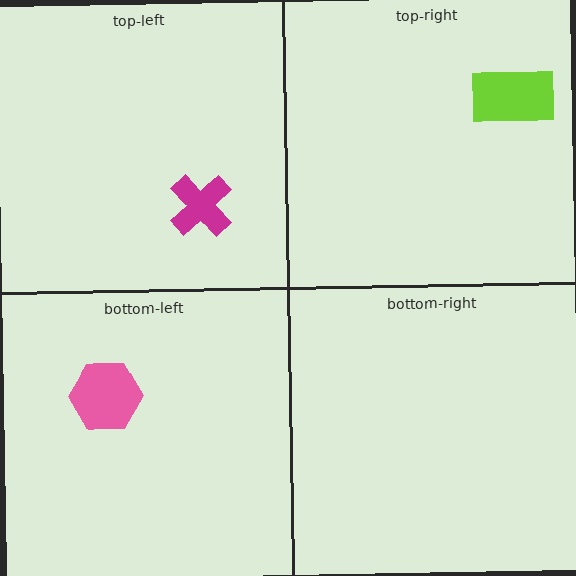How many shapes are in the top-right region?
1.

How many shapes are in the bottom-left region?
1.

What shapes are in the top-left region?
The magenta cross.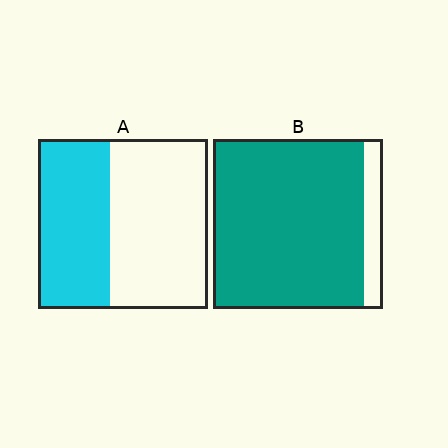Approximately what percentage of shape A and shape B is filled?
A is approximately 40% and B is approximately 90%.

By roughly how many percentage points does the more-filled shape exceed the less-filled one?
By roughly 45 percentage points (B over A).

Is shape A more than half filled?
No.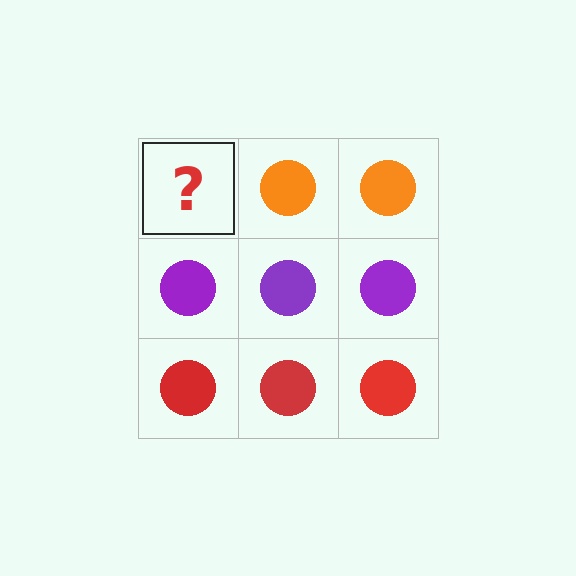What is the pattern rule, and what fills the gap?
The rule is that each row has a consistent color. The gap should be filled with an orange circle.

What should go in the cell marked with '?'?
The missing cell should contain an orange circle.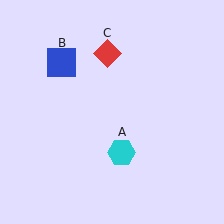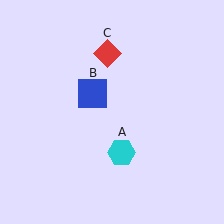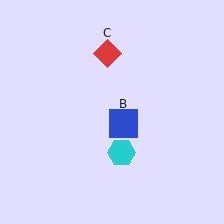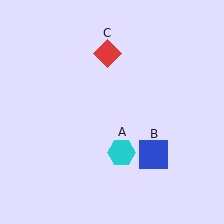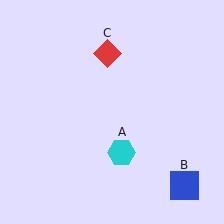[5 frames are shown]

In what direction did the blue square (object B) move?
The blue square (object B) moved down and to the right.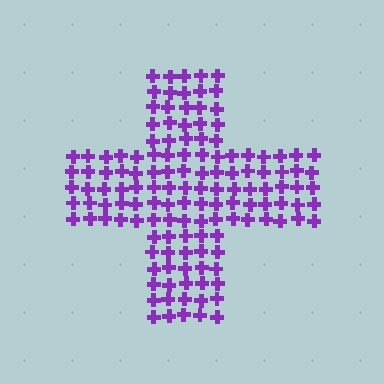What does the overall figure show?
The overall figure shows a cross.